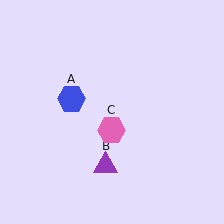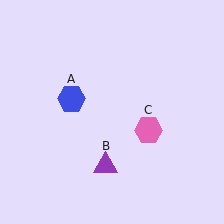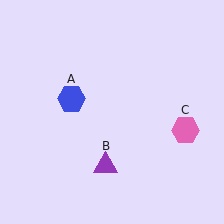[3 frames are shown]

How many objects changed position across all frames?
1 object changed position: pink hexagon (object C).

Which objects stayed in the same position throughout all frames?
Blue hexagon (object A) and purple triangle (object B) remained stationary.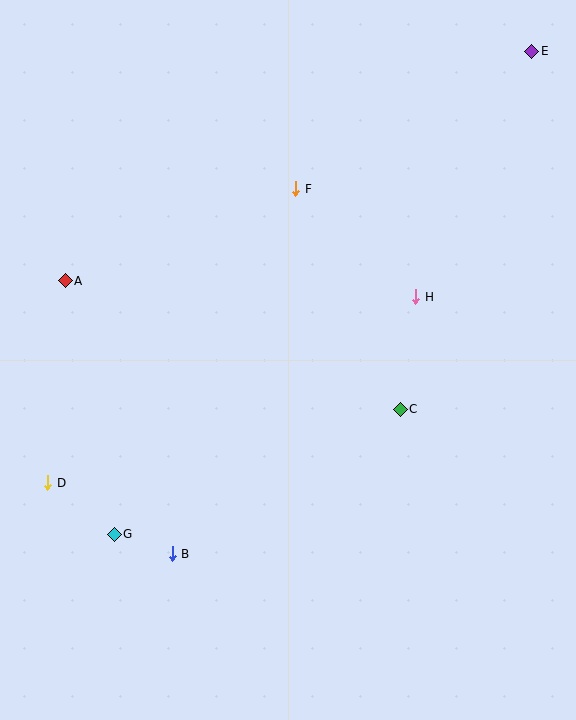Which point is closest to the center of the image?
Point C at (400, 409) is closest to the center.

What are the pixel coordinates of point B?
Point B is at (172, 554).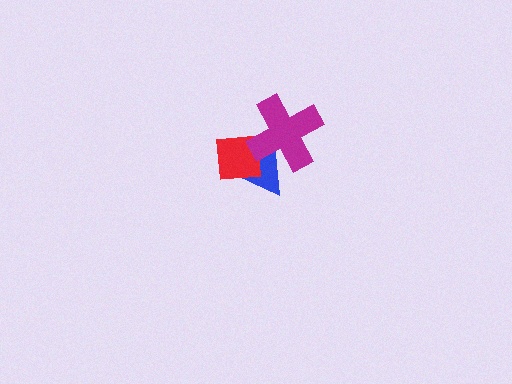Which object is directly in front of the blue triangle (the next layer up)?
The red square is directly in front of the blue triangle.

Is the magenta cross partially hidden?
No, no other shape covers it.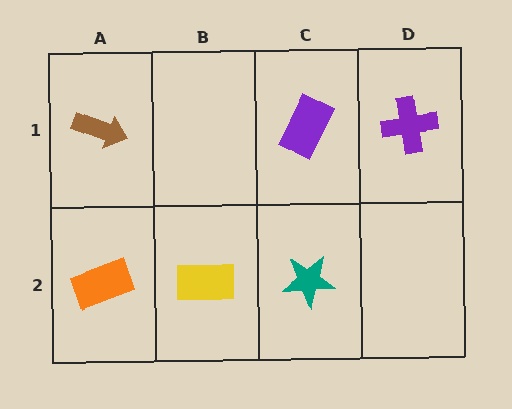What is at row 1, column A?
A brown arrow.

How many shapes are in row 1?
3 shapes.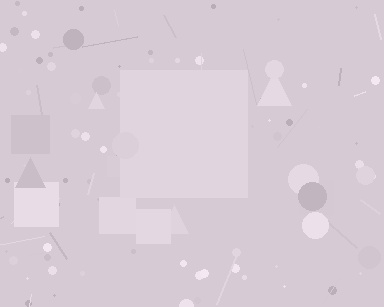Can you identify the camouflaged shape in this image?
The camouflaged shape is a square.